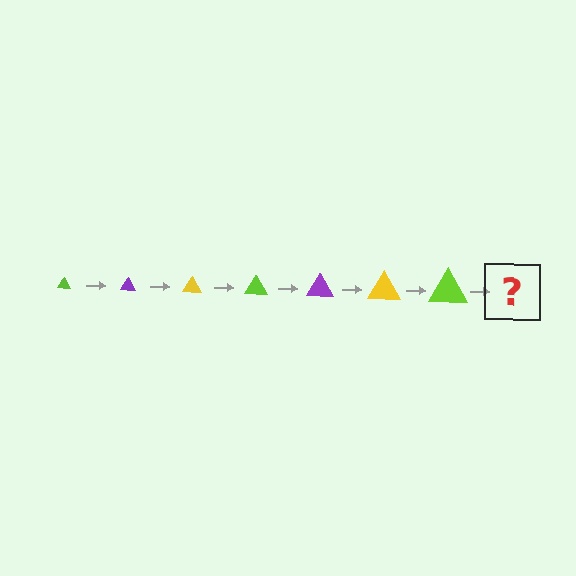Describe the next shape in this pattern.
It should be a purple triangle, larger than the previous one.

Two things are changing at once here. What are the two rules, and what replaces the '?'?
The two rules are that the triangle grows larger each step and the color cycles through lime, purple, and yellow. The '?' should be a purple triangle, larger than the previous one.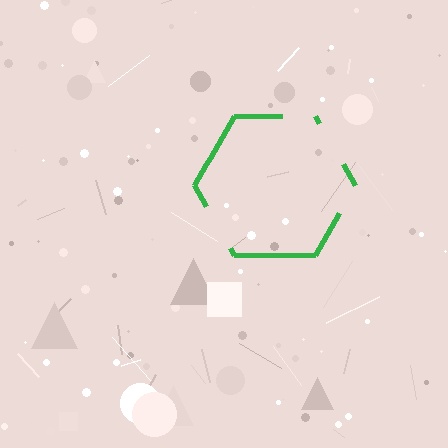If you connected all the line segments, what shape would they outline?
They would outline a hexagon.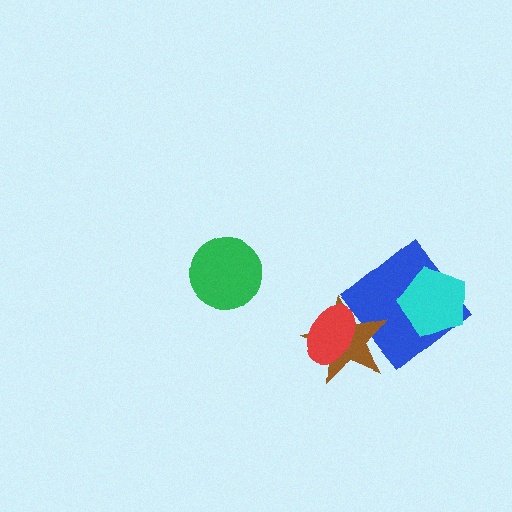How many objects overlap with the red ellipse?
1 object overlaps with the red ellipse.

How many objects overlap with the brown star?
2 objects overlap with the brown star.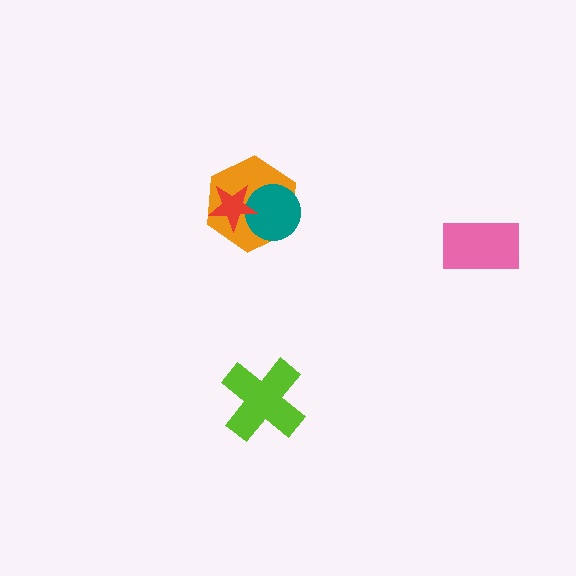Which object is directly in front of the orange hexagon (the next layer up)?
The teal circle is directly in front of the orange hexagon.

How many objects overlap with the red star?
2 objects overlap with the red star.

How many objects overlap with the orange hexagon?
2 objects overlap with the orange hexagon.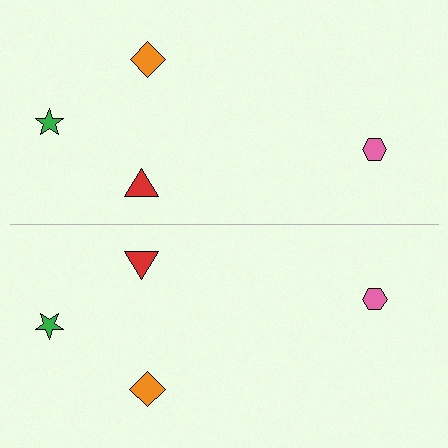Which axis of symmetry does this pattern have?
The pattern has a horizontal axis of symmetry running through the center of the image.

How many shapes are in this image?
There are 8 shapes in this image.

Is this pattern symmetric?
Yes, this pattern has bilateral (reflection) symmetry.